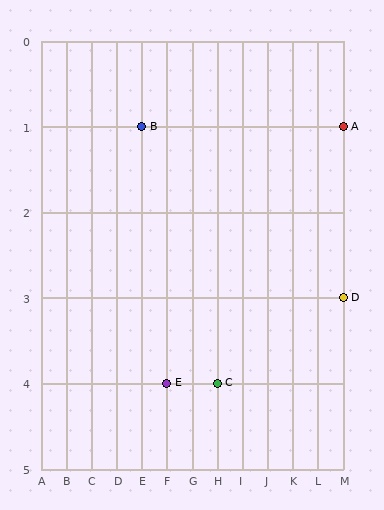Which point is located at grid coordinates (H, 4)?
Point C is at (H, 4).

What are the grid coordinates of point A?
Point A is at grid coordinates (M, 1).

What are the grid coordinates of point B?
Point B is at grid coordinates (E, 1).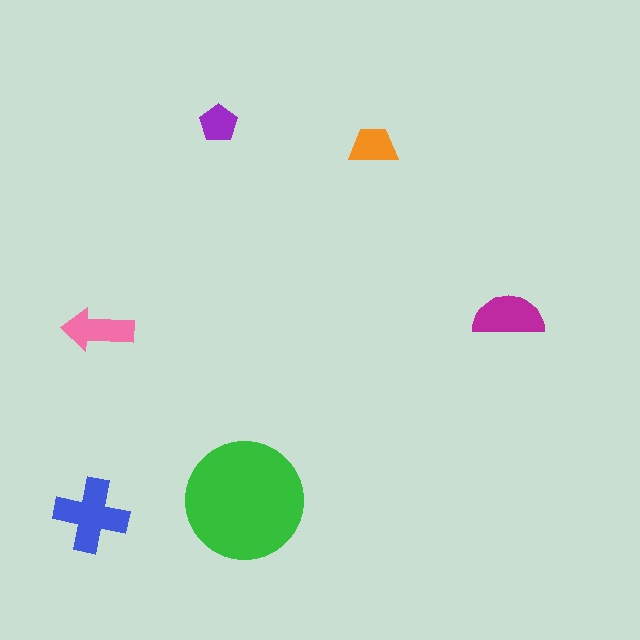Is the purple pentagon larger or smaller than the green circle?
Smaller.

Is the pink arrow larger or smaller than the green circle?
Smaller.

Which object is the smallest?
The purple pentagon.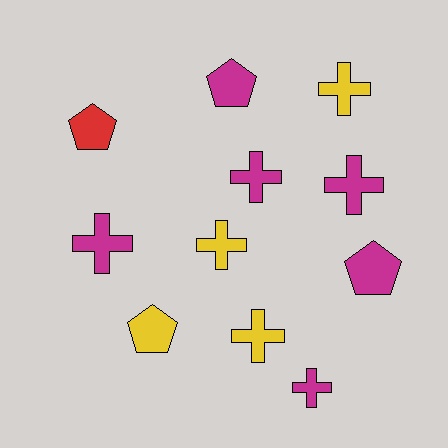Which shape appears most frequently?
Cross, with 7 objects.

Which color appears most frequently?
Magenta, with 6 objects.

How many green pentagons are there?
There are no green pentagons.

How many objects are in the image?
There are 11 objects.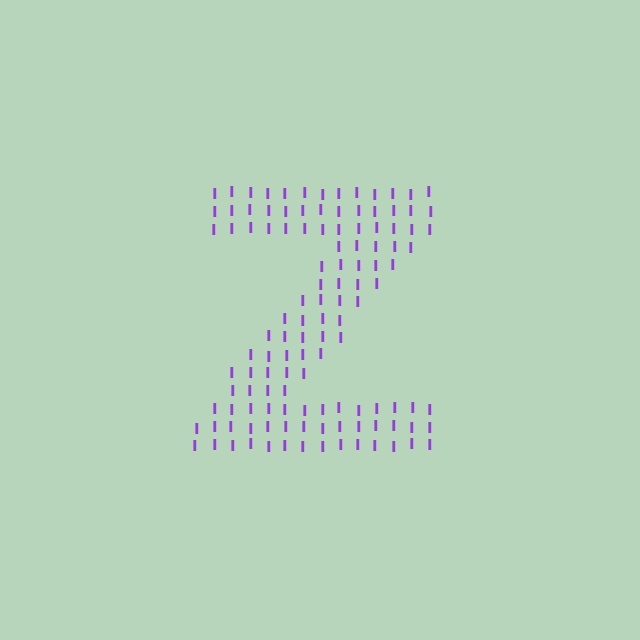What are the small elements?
The small elements are letter I's.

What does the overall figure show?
The overall figure shows the letter Z.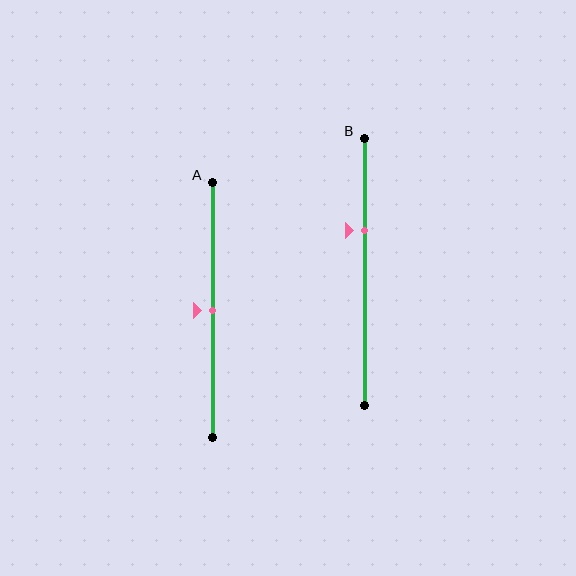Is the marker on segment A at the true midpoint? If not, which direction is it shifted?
Yes, the marker on segment A is at the true midpoint.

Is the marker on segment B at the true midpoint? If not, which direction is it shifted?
No, the marker on segment B is shifted upward by about 15% of the segment length.